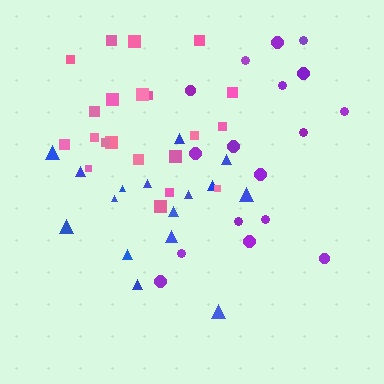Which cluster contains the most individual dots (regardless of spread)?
Pink (21).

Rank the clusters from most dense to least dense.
blue, pink, purple.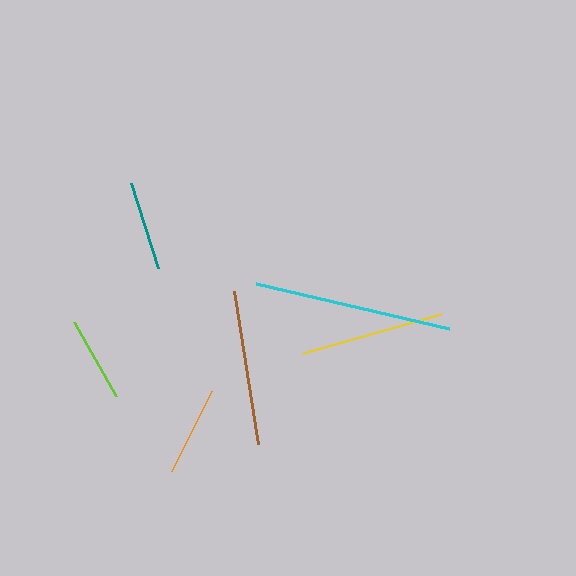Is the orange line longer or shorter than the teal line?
The teal line is longer than the orange line.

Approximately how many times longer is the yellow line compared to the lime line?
The yellow line is approximately 1.7 times the length of the lime line.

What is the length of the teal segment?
The teal segment is approximately 90 pixels long.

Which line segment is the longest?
The cyan line is the longest at approximately 198 pixels.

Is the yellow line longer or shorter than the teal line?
The yellow line is longer than the teal line.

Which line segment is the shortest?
The lime line is the shortest at approximately 85 pixels.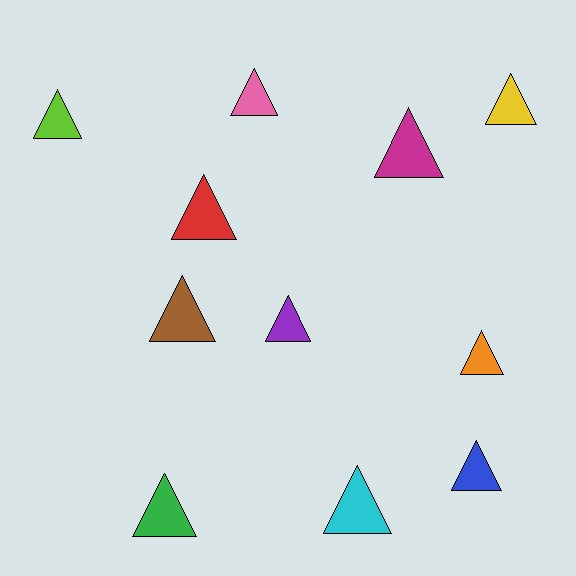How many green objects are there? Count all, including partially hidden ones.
There is 1 green object.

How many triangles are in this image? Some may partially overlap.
There are 11 triangles.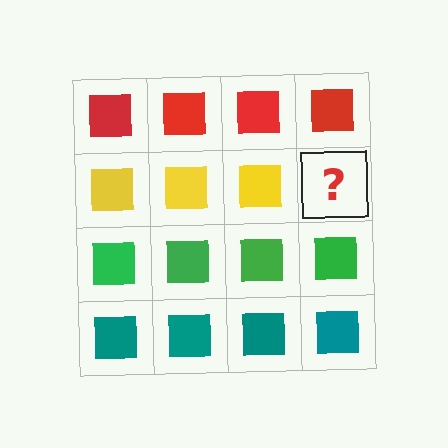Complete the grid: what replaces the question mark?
The question mark should be replaced with a yellow square.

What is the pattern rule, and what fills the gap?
The rule is that each row has a consistent color. The gap should be filled with a yellow square.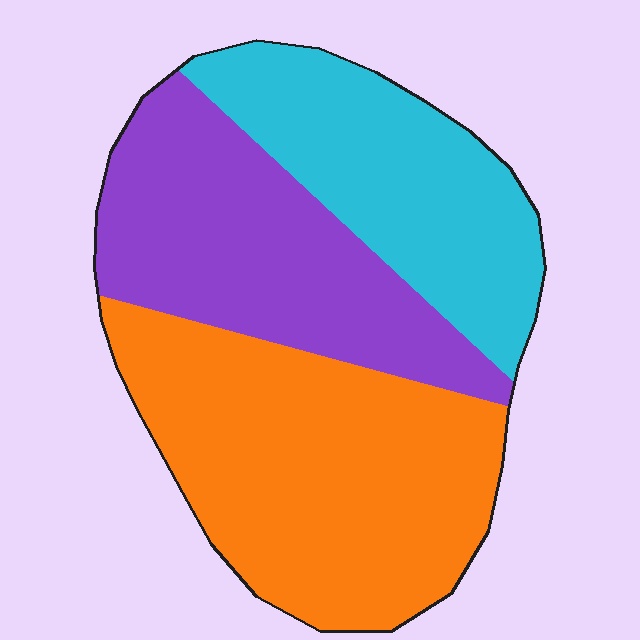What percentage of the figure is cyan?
Cyan takes up about one quarter (1/4) of the figure.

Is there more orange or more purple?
Orange.